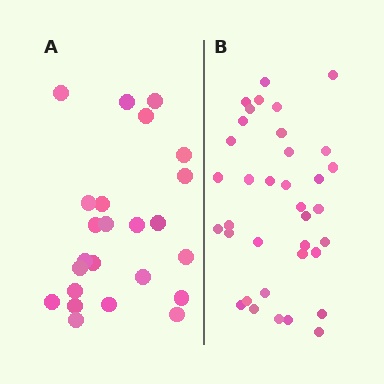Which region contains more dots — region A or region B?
Region B (the right region) has more dots.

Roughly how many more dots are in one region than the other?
Region B has roughly 12 or so more dots than region A.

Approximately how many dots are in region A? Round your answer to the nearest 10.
About 20 dots. (The exact count is 24, which rounds to 20.)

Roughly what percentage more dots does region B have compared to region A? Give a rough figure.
About 50% more.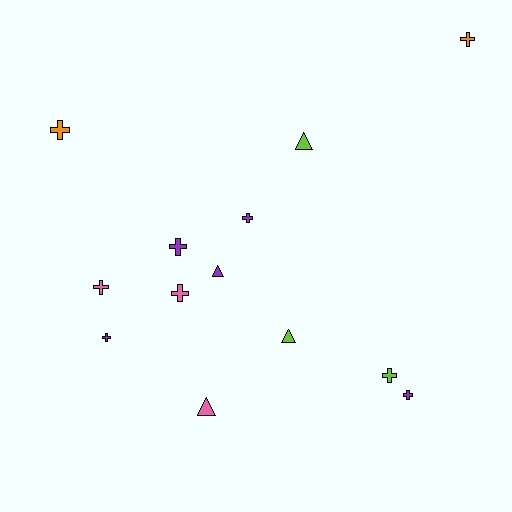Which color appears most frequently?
Purple, with 5 objects.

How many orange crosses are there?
There are 2 orange crosses.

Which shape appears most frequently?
Cross, with 9 objects.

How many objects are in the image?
There are 13 objects.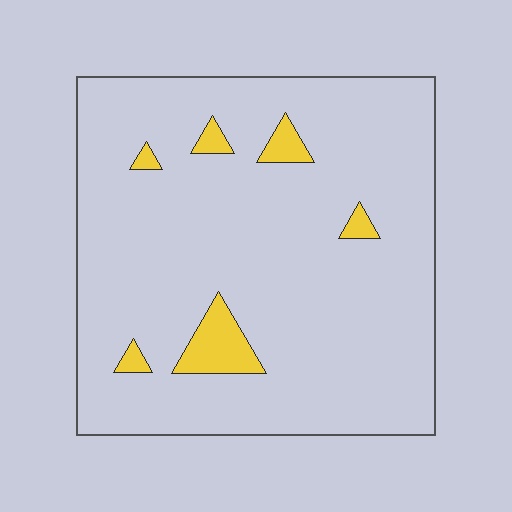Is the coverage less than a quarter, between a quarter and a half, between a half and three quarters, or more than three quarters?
Less than a quarter.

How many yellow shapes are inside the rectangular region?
6.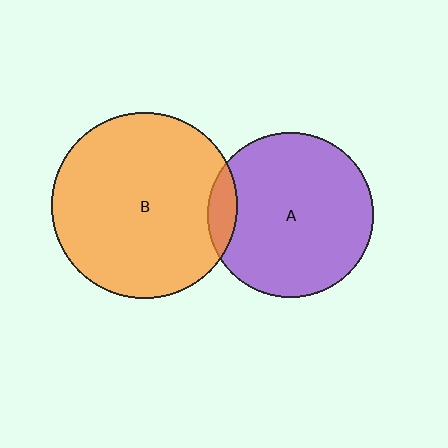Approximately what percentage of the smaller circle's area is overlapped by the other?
Approximately 10%.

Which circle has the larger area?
Circle B (orange).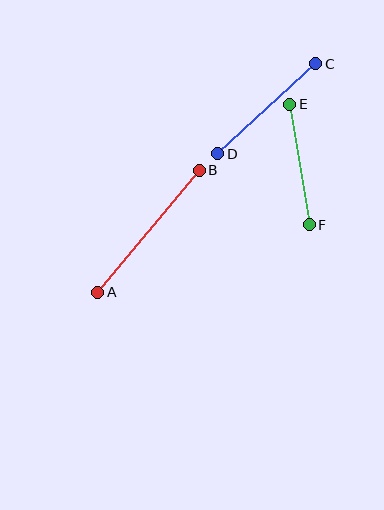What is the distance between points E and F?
The distance is approximately 122 pixels.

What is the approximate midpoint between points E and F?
The midpoint is at approximately (300, 164) pixels.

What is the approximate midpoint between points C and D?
The midpoint is at approximately (267, 109) pixels.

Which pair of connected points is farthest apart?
Points A and B are farthest apart.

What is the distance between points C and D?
The distance is approximately 133 pixels.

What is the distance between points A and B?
The distance is approximately 158 pixels.